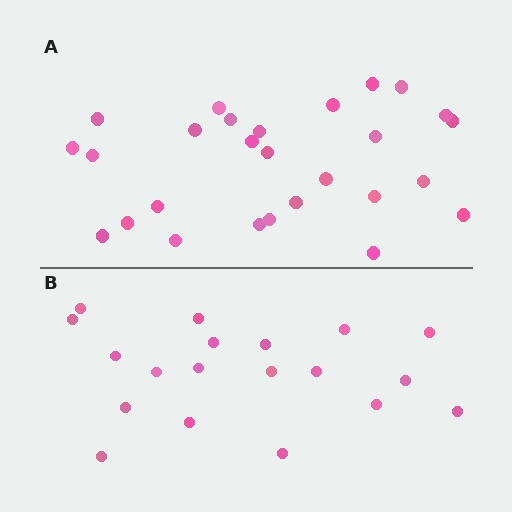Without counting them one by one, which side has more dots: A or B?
Region A (the top region) has more dots.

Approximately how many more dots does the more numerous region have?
Region A has roughly 8 or so more dots than region B.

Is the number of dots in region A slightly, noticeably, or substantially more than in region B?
Region A has noticeably more, but not dramatically so. The ratio is roughly 1.4 to 1.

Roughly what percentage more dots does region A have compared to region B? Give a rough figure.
About 40% more.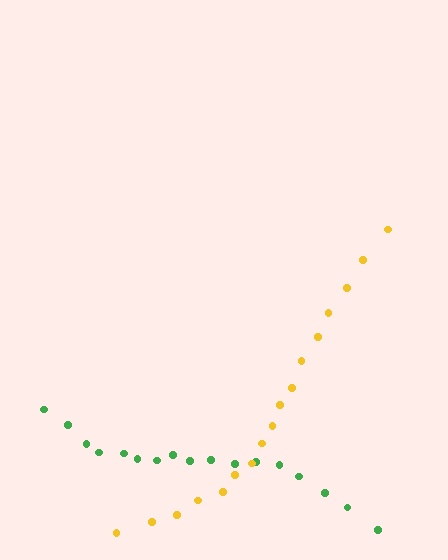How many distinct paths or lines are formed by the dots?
There are 2 distinct paths.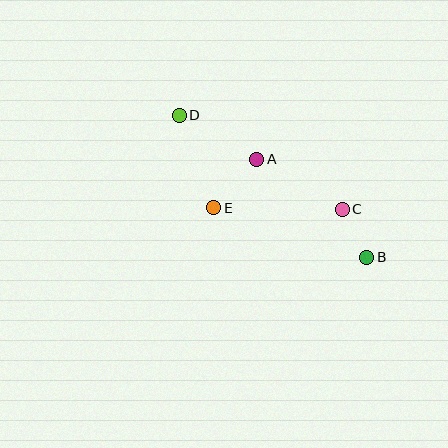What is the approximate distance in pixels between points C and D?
The distance between C and D is approximately 188 pixels.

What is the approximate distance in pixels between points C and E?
The distance between C and E is approximately 128 pixels.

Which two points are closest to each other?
Points B and C are closest to each other.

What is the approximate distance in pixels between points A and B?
The distance between A and B is approximately 148 pixels.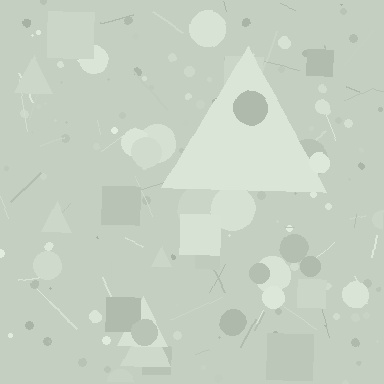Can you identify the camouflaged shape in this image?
The camouflaged shape is a triangle.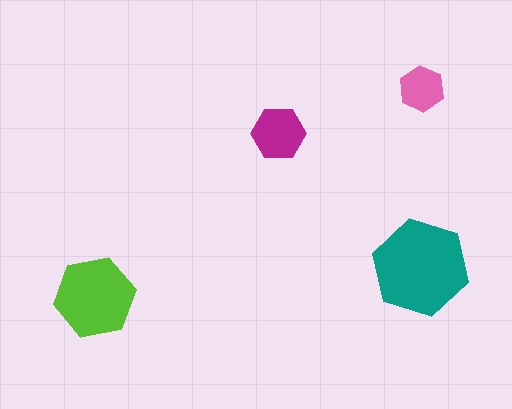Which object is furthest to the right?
The pink hexagon is rightmost.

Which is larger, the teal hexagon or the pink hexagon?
The teal one.